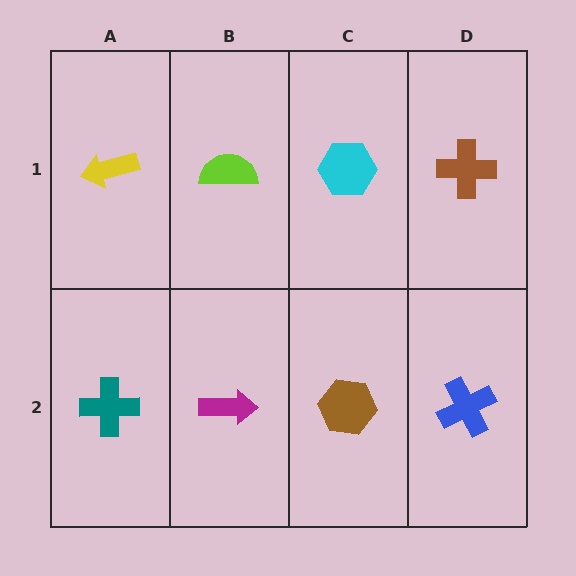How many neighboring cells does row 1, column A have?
2.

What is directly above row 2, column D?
A brown cross.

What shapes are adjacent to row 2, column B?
A lime semicircle (row 1, column B), a teal cross (row 2, column A), a brown hexagon (row 2, column C).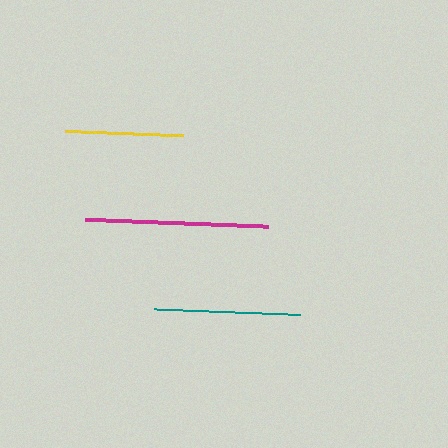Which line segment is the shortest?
The yellow line is the shortest at approximately 118 pixels.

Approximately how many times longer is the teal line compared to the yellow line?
The teal line is approximately 1.2 times the length of the yellow line.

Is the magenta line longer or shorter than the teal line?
The magenta line is longer than the teal line.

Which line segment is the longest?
The magenta line is the longest at approximately 183 pixels.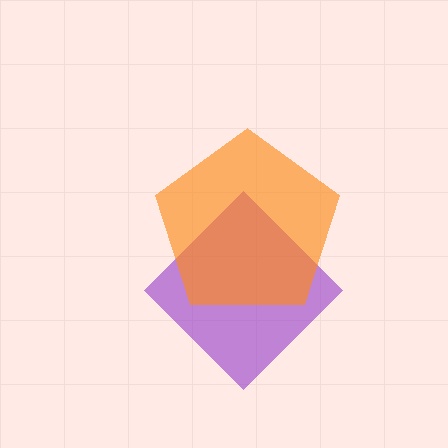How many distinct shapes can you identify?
There are 2 distinct shapes: a purple diamond, an orange pentagon.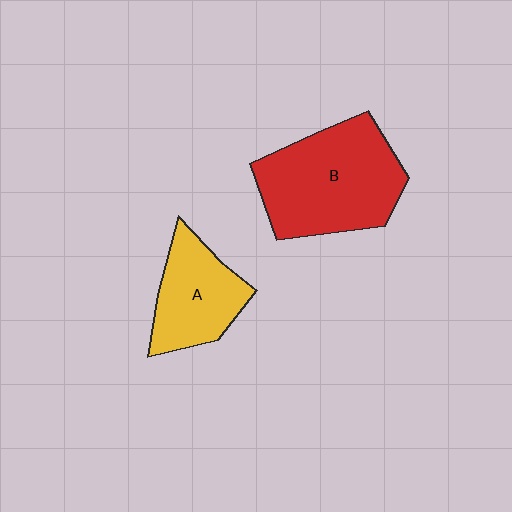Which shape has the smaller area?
Shape A (yellow).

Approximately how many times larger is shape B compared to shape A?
Approximately 1.6 times.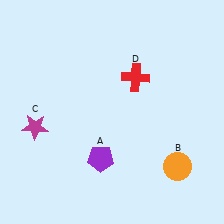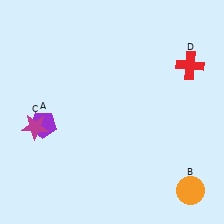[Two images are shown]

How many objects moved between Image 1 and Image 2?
3 objects moved between the two images.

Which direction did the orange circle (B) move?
The orange circle (B) moved down.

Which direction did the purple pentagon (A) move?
The purple pentagon (A) moved left.